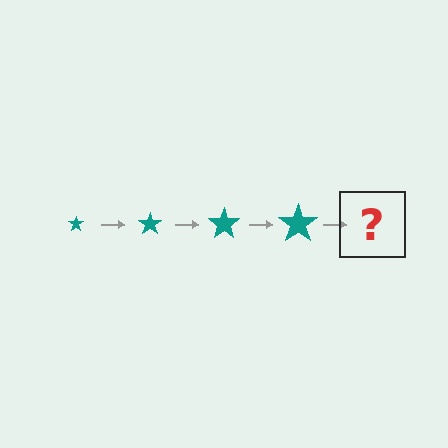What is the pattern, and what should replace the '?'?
The pattern is that the star gets progressively larger each step. The '?' should be a teal star, larger than the previous one.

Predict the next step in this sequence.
The next step is a teal star, larger than the previous one.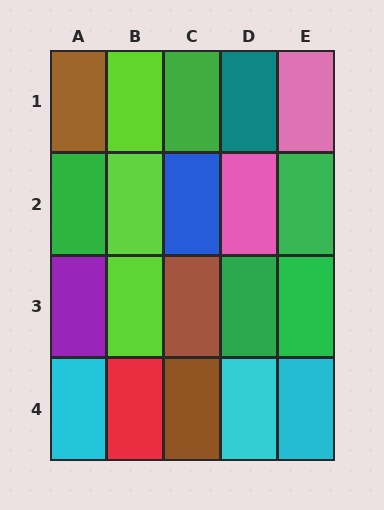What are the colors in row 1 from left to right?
Brown, lime, green, teal, pink.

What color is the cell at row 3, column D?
Green.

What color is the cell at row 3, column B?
Lime.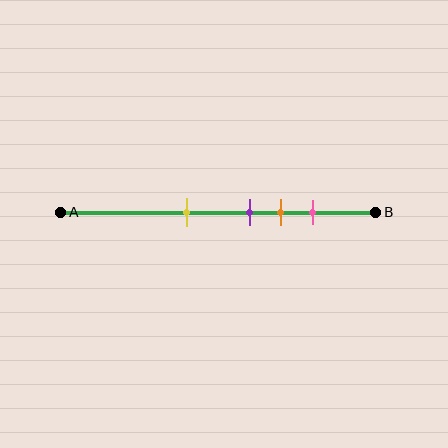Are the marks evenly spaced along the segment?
No, the marks are not evenly spaced.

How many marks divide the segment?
There are 4 marks dividing the segment.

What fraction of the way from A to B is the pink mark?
The pink mark is approximately 80% (0.8) of the way from A to B.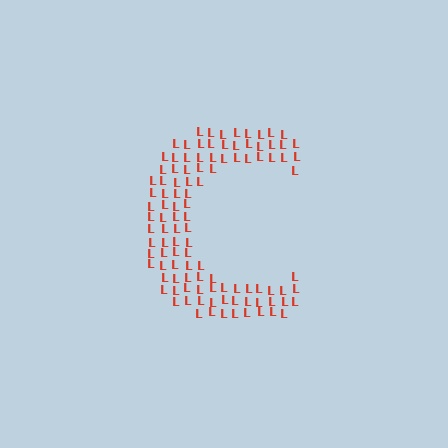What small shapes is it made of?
It is made of small letter L's.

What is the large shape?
The large shape is the letter C.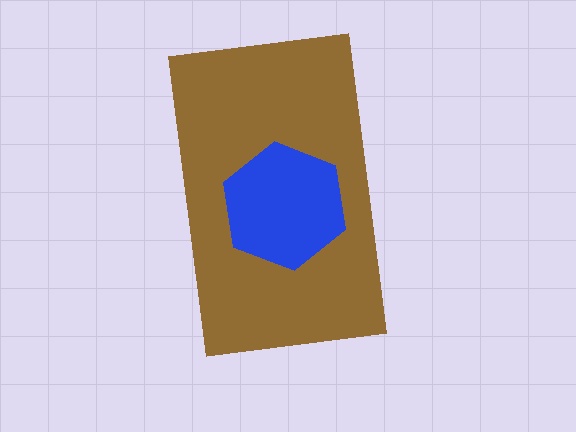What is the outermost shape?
The brown rectangle.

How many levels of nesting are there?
2.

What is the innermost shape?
The blue hexagon.